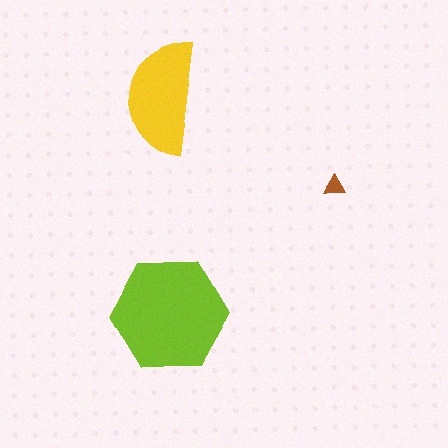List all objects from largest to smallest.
The lime hexagon, the yellow semicircle, the brown triangle.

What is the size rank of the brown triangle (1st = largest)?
3rd.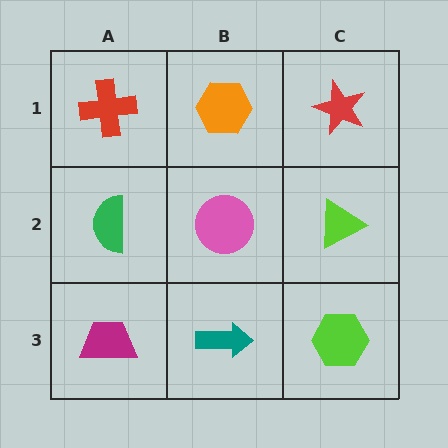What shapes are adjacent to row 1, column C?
A lime triangle (row 2, column C), an orange hexagon (row 1, column B).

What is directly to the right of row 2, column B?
A lime triangle.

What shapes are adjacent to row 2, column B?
An orange hexagon (row 1, column B), a teal arrow (row 3, column B), a green semicircle (row 2, column A), a lime triangle (row 2, column C).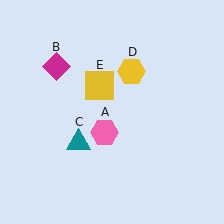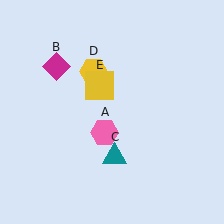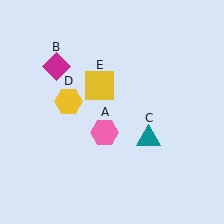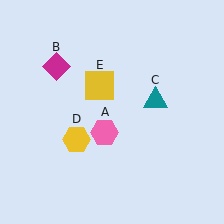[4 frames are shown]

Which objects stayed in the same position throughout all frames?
Pink hexagon (object A) and magenta diamond (object B) and yellow square (object E) remained stationary.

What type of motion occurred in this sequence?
The teal triangle (object C), yellow hexagon (object D) rotated counterclockwise around the center of the scene.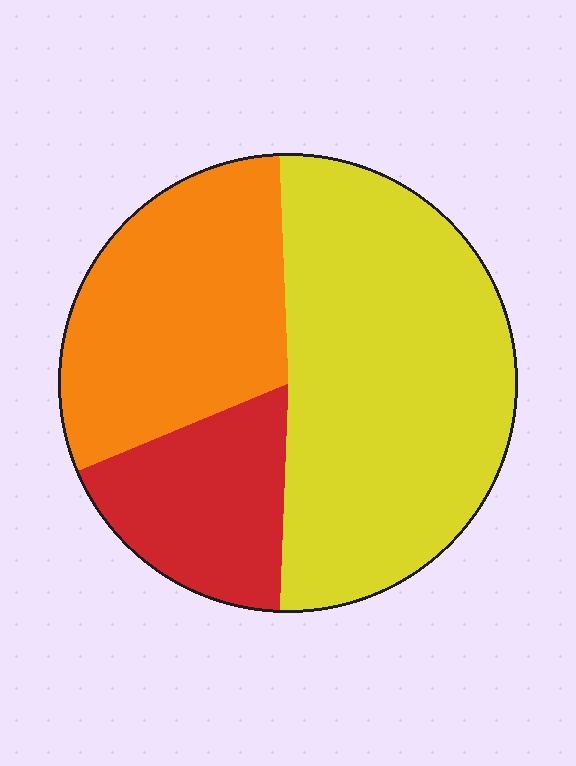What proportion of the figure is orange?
Orange takes up about one third (1/3) of the figure.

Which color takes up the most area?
Yellow, at roughly 50%.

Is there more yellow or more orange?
Yellow.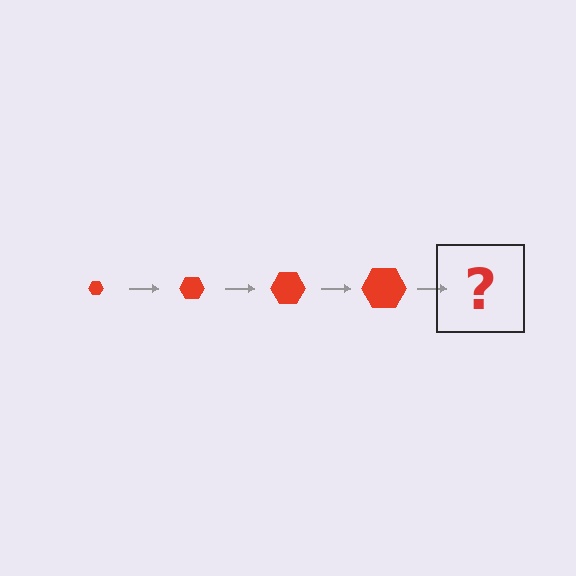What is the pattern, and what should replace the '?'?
The pattern is that the hexagon gets progressively larger each step. The '?' should be a red hexagon, larger than the previous one.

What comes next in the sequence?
The next element should be a red hexagon, larger than the previous one.